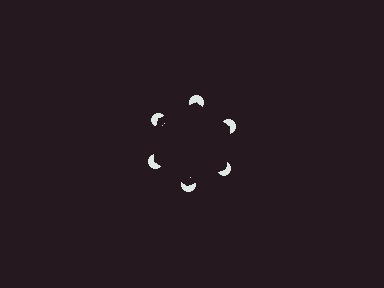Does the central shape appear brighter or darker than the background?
It typically appears slightly darker than the background, even though no actual brightness change is drawn.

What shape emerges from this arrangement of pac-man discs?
An illusory hexagon — its edges are inferred from the aligned wedge cuts in the pac-man discs, not physically drawn.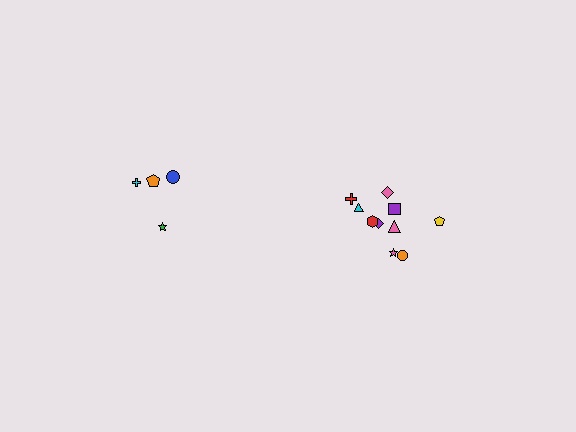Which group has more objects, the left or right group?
The right group.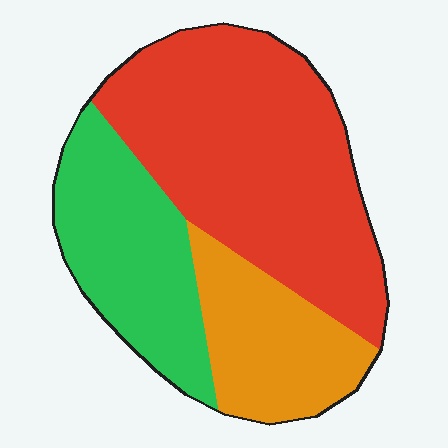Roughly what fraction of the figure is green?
Green takes up about one quarter (1/4) of the figure.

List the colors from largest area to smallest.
From largest to smallest: red, green, orange.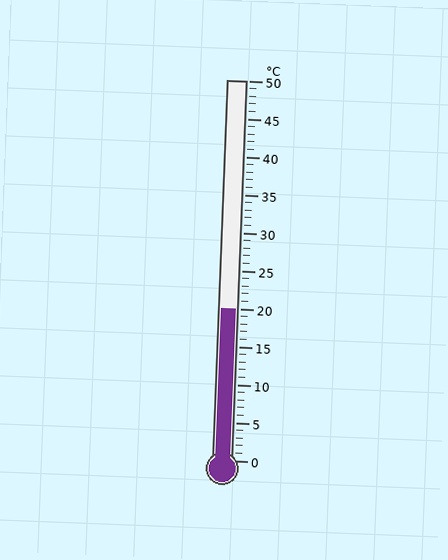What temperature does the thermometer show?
The thermometer shows approximately 20°C.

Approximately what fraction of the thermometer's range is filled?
The thermometer is filled to approximately 40% of its range.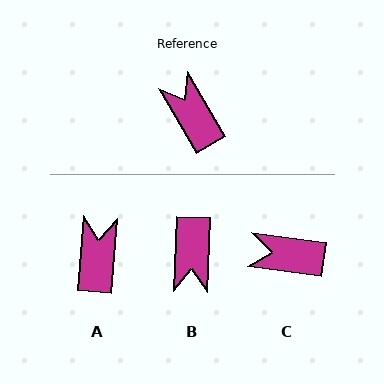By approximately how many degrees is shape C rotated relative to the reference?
Approximately 52 degrees counter-clockwise.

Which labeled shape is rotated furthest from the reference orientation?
B, about 147 degrees away.